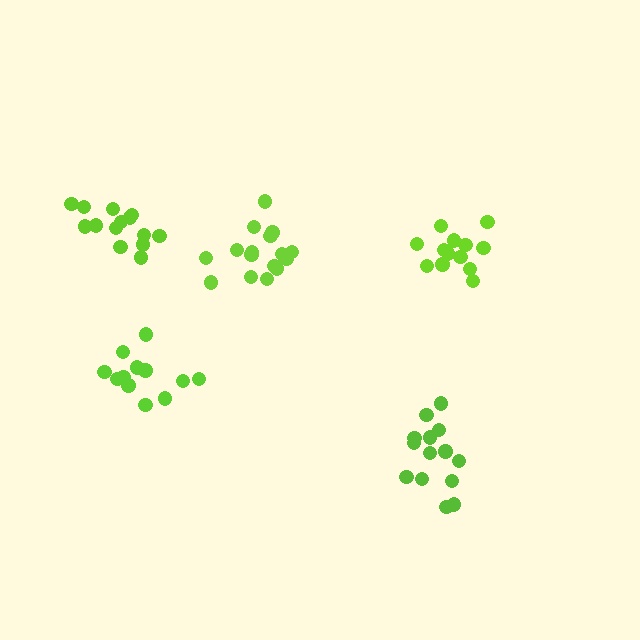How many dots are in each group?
Group 1: 14 dots, Group 2: 16 dots, Group 3: 12 dots, Group 4: 13 dots, Group 5: 14 dots (69 total).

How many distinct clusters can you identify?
There are 5 distinct clusters.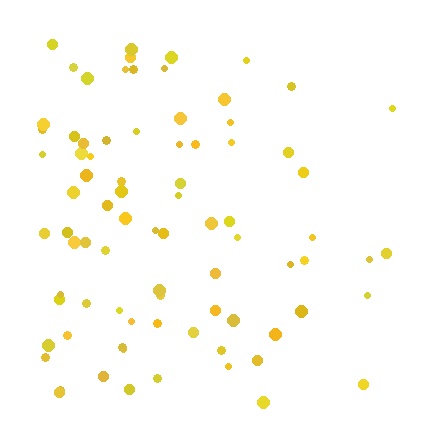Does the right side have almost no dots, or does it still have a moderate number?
Still a moderate number, just noticeably fewer than the left.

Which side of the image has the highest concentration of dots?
The left.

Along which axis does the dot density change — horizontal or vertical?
Horizontal.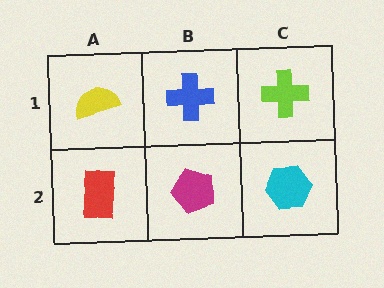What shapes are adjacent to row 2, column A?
A yellow semicircle (row 1, column A), a magenta pentagon (row 2, column B).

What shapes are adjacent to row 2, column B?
A blue cross (row 1, column B), a red rectangle (row 2, column A), a cyan hexagon (row 2, column C).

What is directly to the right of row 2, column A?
A magenta pentagon.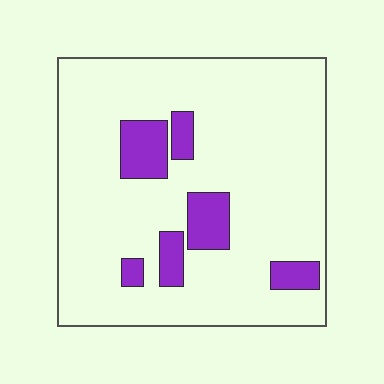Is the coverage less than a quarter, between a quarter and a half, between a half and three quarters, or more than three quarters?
Less than a quarter.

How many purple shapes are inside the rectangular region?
6.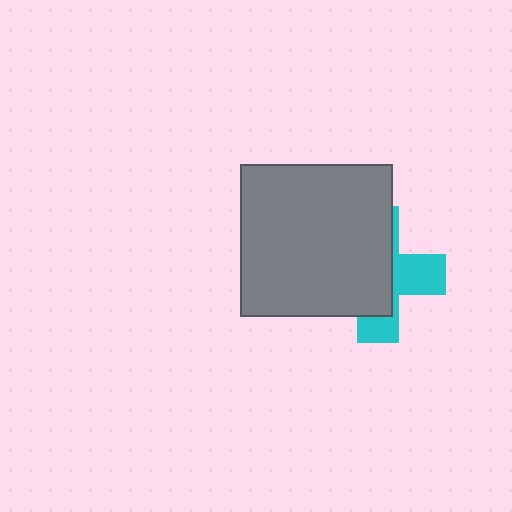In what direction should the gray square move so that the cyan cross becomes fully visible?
The gray square should move left. That is the shortest direction to clear the overlap and leave the cyan cross fully visible.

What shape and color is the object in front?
The object in front is a gray square.